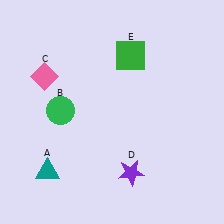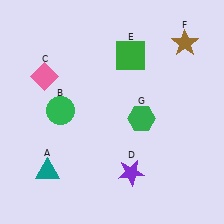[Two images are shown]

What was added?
A brown star (F), a green hexagon (G) were added in Image 2.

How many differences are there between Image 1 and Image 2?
There are 2 differences between the two images.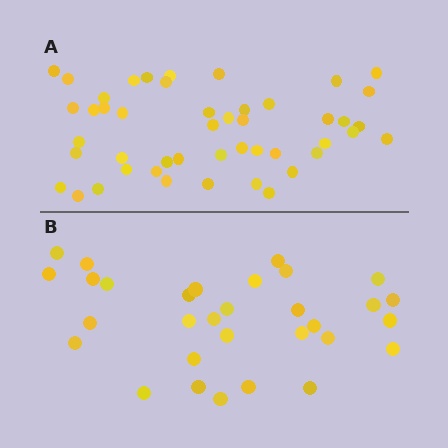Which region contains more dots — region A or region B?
Region A (the top region) has more dots.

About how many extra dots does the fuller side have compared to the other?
Region A has approximately 15 more dots than region B.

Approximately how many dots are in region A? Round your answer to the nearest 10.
About 50 dots. (The exact count is 47, which rounds to 50.)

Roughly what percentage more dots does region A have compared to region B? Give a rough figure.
About 50% more.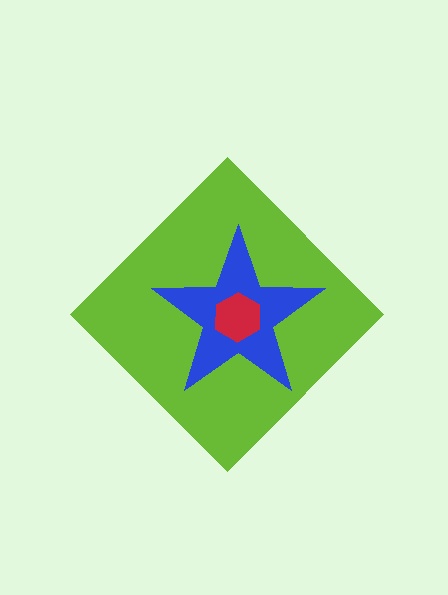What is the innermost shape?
The red hexagon.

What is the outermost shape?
The lime diamond.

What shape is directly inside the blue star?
The red hexagon.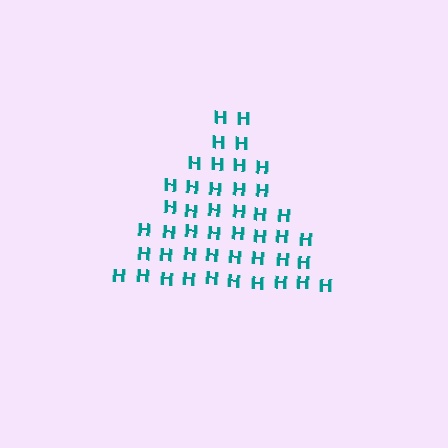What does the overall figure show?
The overall figure shows a triangle.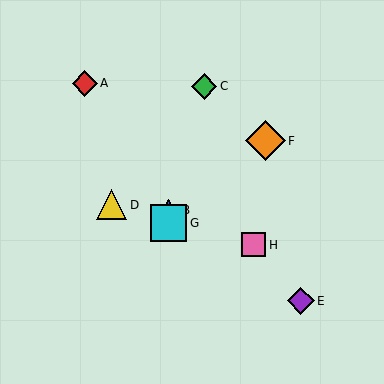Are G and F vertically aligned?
No, G is at x≈168 and F is at x≈265.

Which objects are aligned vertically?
Objects B, G are aligned vertically.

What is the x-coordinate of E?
Object E is at x≈301.